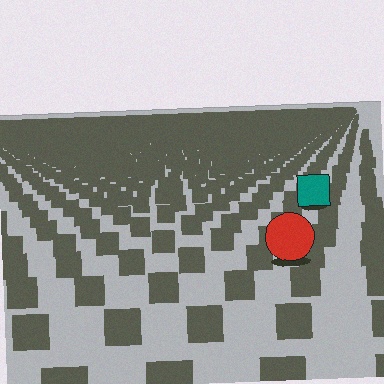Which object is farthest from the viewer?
The teal square is farthest from the viewer. It appears smaller and the ground texture around it is denser.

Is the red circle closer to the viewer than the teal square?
Yes. The red circle is closer — you can tell from the texture gradient: the ground texture is coarser near it.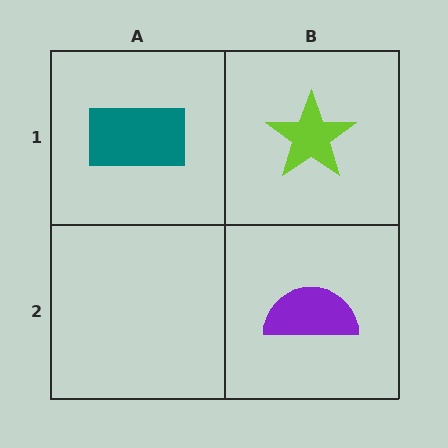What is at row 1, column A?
A teal rectangle.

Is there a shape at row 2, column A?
No, that cell is empty.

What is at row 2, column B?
A purple semicircle.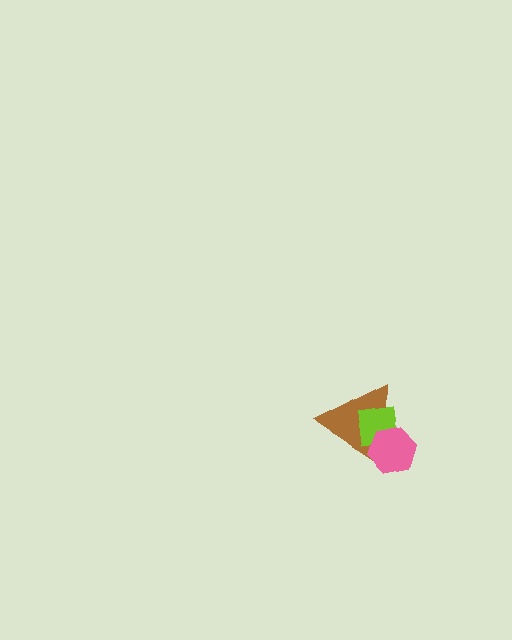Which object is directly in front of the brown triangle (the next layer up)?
The lime square is directly in front of the brown triangle.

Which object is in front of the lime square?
The pink hexagon is in front of the lime square.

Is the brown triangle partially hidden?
Yes, it is partially covered by another shape.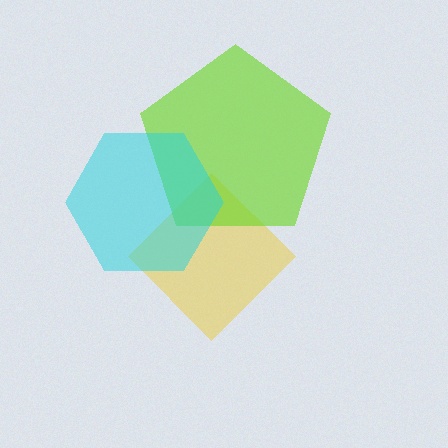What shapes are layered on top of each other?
The layered shapes are: a yellow diamond, a lime pentagon, a cyan hexagon.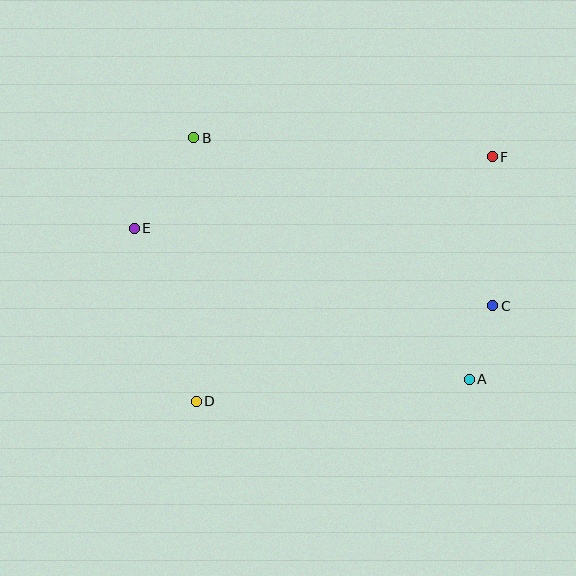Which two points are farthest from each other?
Points D and F are farthest from each other.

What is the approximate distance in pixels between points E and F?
The distance between E and F is approximately 365 pixels.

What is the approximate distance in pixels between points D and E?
The distance between D and E is approximately 184 pixels.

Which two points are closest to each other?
Points A and C are closest to each other.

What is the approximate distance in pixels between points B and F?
The distance between B and F is approximately 299 pixels.